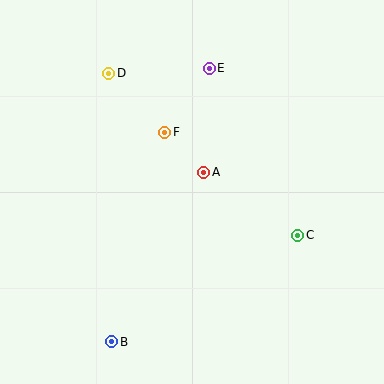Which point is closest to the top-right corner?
Point E is closest to the top-right corner.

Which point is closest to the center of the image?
Point A at (204, 172) is closest to the center.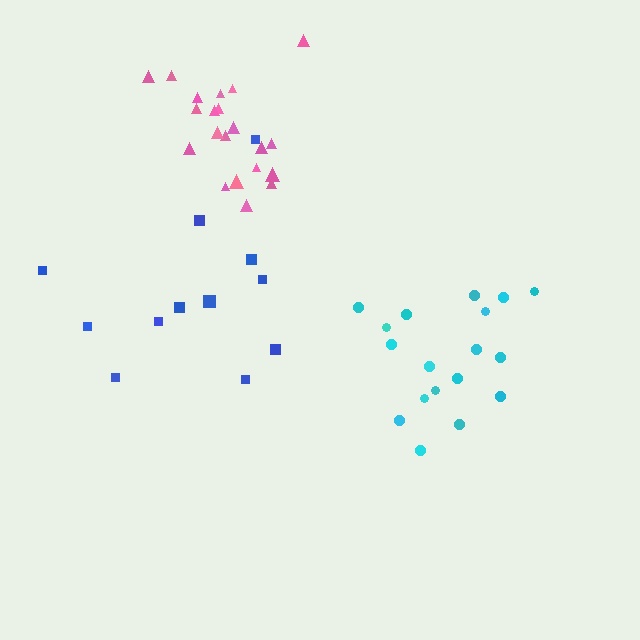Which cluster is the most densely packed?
Pink.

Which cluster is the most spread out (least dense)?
Blue.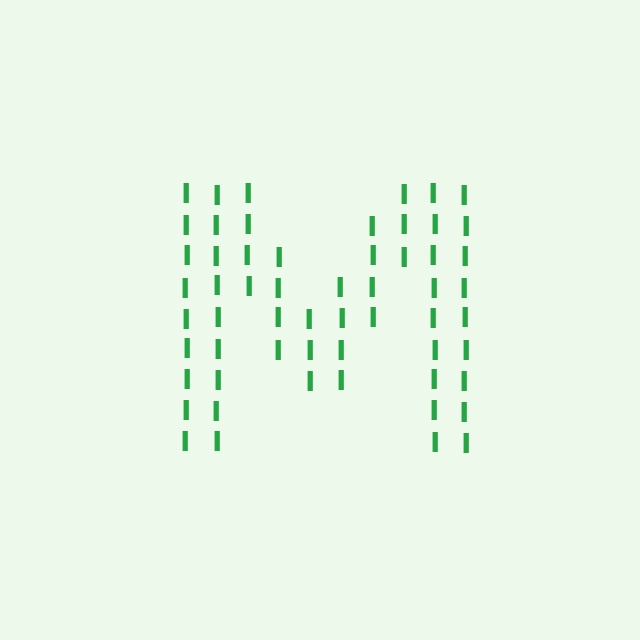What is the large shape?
The large shape is the letter M.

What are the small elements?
The small elements are letter I's.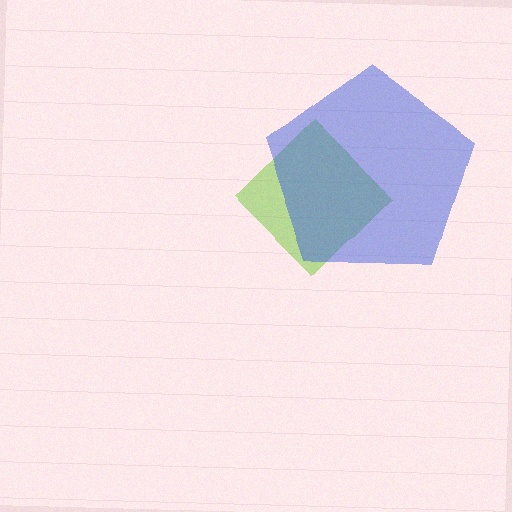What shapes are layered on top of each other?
The layered shapes are: a lime diamond, a blue pentagon.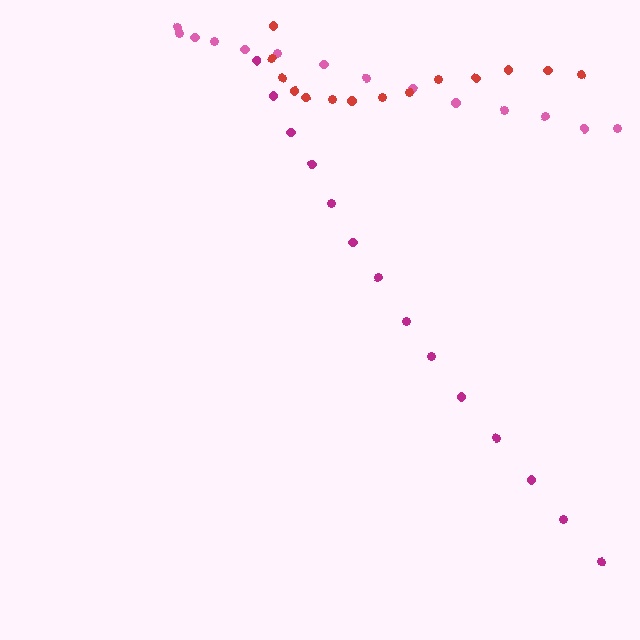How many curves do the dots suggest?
There are 3 distinct paths.